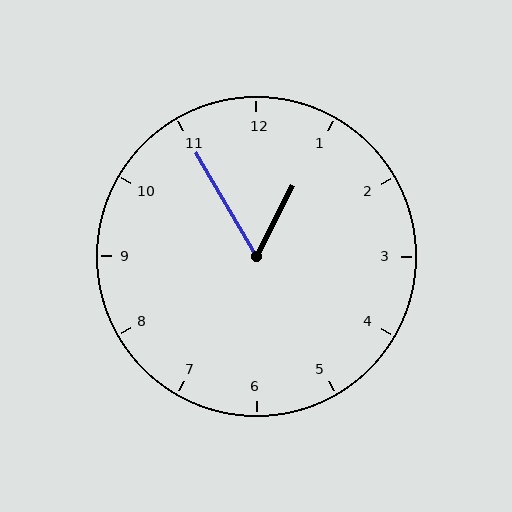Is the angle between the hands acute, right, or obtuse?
It is acute.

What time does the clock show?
12:55.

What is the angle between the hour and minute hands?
Approximately 58 degrees.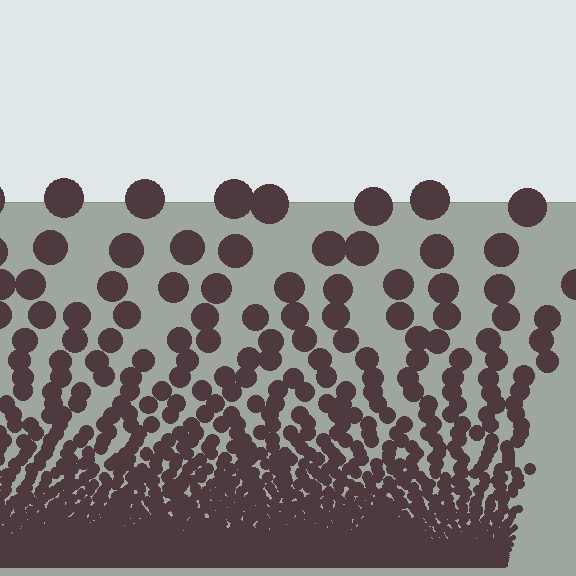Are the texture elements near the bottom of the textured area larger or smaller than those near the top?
Smaller. The gradient is inverted — elements near the bottom are smaller and denser.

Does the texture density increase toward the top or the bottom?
Density increases toward the bottom.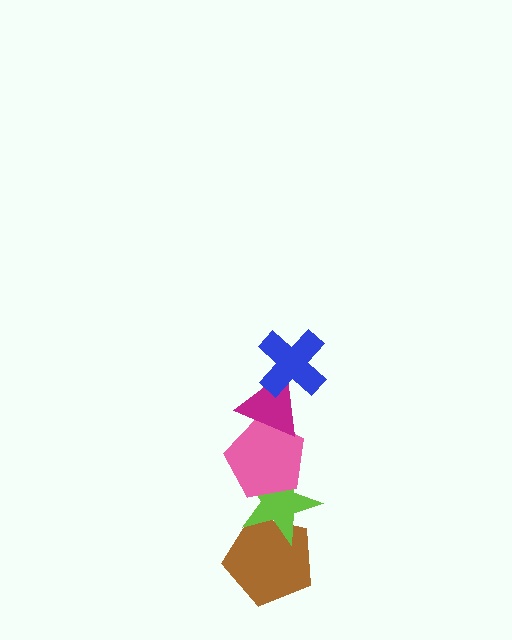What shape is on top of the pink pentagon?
The magenta triangle is on top of the pink pentagon.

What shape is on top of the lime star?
The pink pentagon is on top of the lime star.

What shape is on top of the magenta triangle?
The blue cross is on top of the magenta triangle.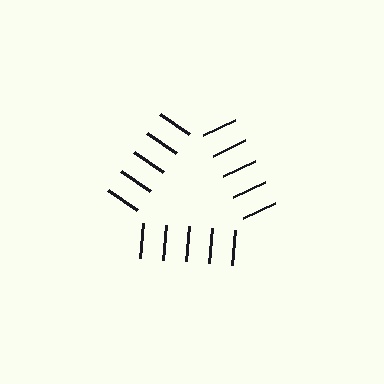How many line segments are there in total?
15 — 5 along each of the 3 edges.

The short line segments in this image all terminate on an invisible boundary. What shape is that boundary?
An illusory triangle — the line segments terminate on its edges but no continuous stroke is drawn.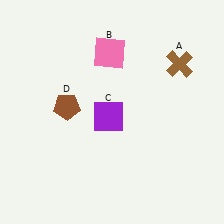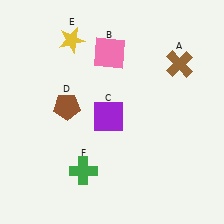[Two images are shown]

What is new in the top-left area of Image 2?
A yellow star (E) was added in the top-left area of Image 2.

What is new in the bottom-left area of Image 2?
A green cross (F) was added in the bottom-left area of Image 2.